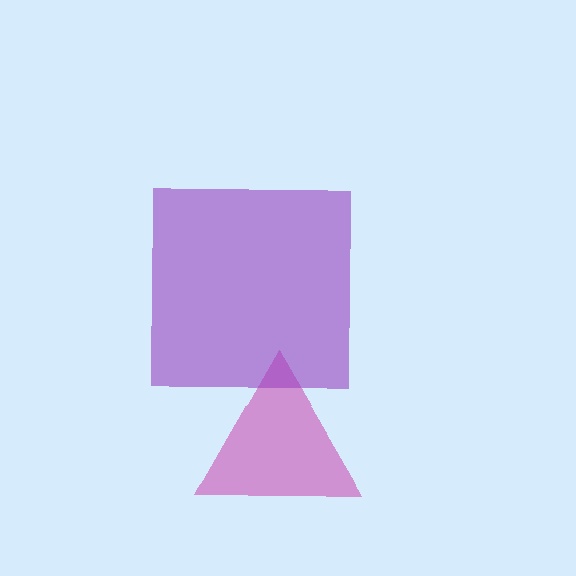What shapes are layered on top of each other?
The layered shapes are: a magenta triangle, a purple square.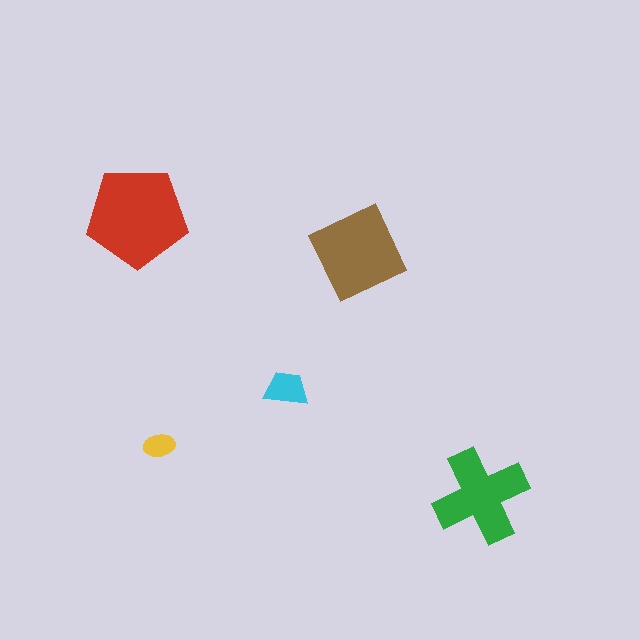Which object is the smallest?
The yellow ellipse.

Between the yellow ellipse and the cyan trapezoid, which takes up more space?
The cyan trapezoid.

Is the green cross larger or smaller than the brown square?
Smaller.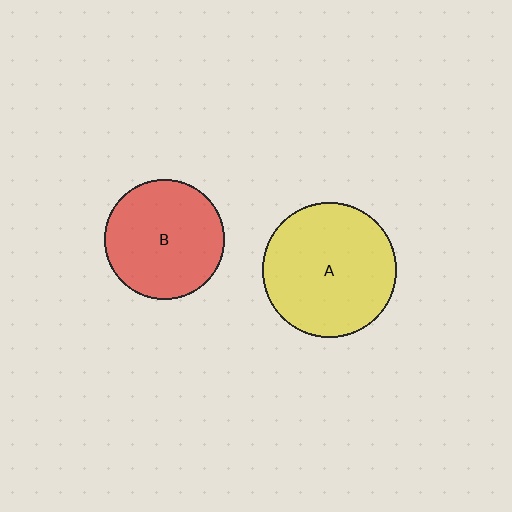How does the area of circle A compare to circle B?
Approximately 1.3 times.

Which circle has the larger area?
Circle A (yellow).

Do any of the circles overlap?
No, none of the circles overlap.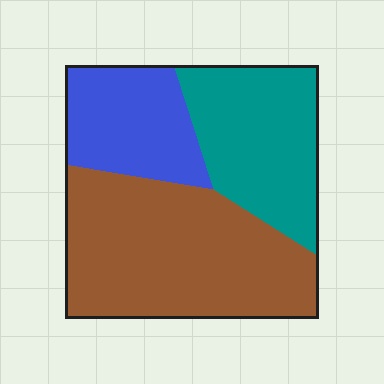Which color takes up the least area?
Blue, at roughly 20%.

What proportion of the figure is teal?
Teal takes up between a quarter and a half of the figure.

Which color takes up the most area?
Brown, at roughly 50%.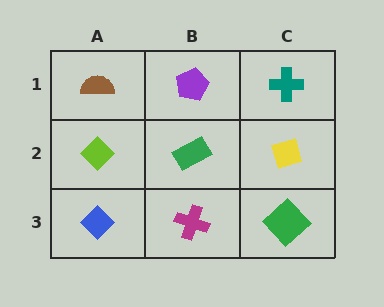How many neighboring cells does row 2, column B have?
4.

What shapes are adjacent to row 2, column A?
A brown semicircle (row 1, column A), a blue diamond (row 3, column A), a green rectangle (row 2, column B).